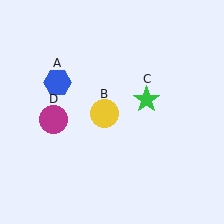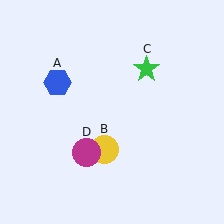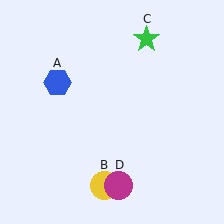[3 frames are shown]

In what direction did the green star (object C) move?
The green star (object C) moved up.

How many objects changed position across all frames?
3 objects changed position: yellow circle (object B), green star (object C), magenta circle (object D).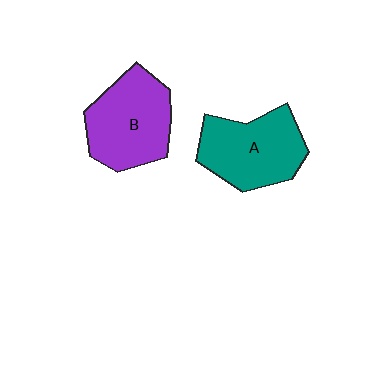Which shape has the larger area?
Shape B (purple).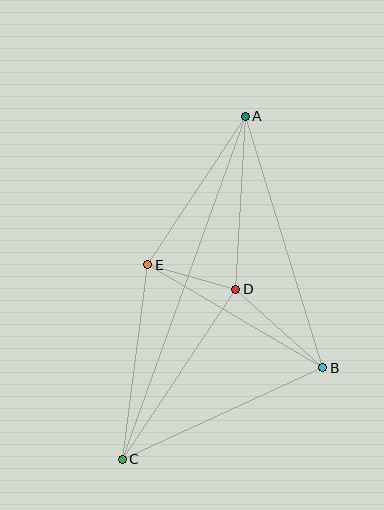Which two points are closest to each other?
Points D and E are closest to each other.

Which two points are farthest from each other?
Points A and C are farthest from each other.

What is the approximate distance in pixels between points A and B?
The distance between A and B is approximately 263 pixels.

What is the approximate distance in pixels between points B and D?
The distance between B and D is approximately 117 pixels.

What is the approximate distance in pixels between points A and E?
The distance between A and E is approximately 178 pixels.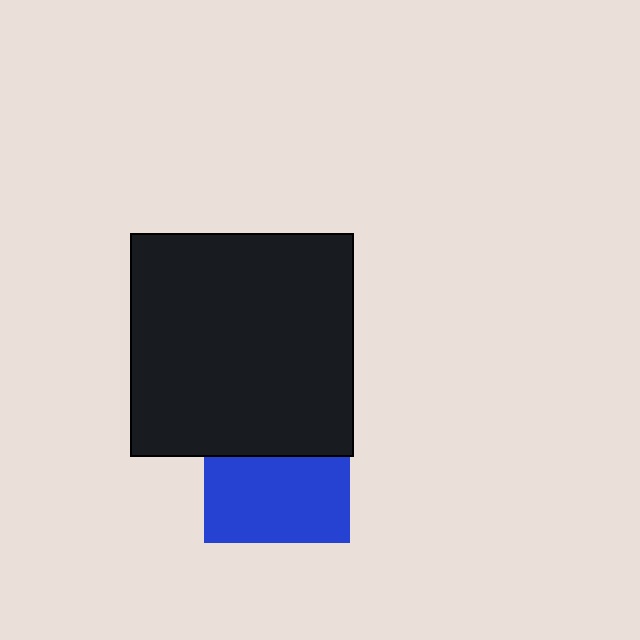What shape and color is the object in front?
The object in front is a black square.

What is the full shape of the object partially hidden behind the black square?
The partially hidden object is a blue square.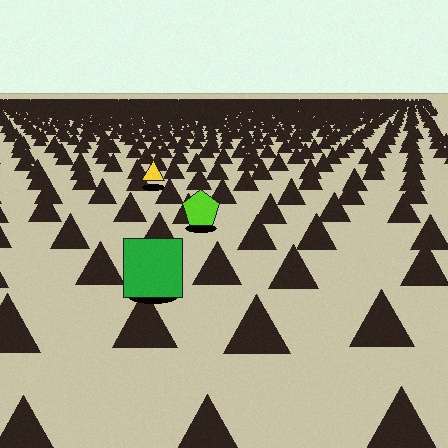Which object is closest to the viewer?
The green square is closest. The texture marks near it are larger and more spread out.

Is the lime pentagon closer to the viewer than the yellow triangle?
Yes. The lime pentagon is closer — you can tell from the texture gradient: the ground texture is coarser near it.